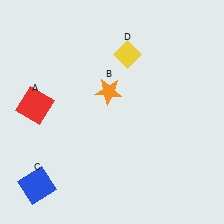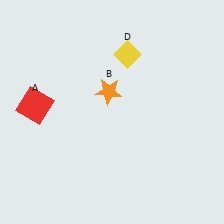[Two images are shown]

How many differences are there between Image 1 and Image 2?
There is 1 difference between the two images.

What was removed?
The blue square (C) was removed in Image 2.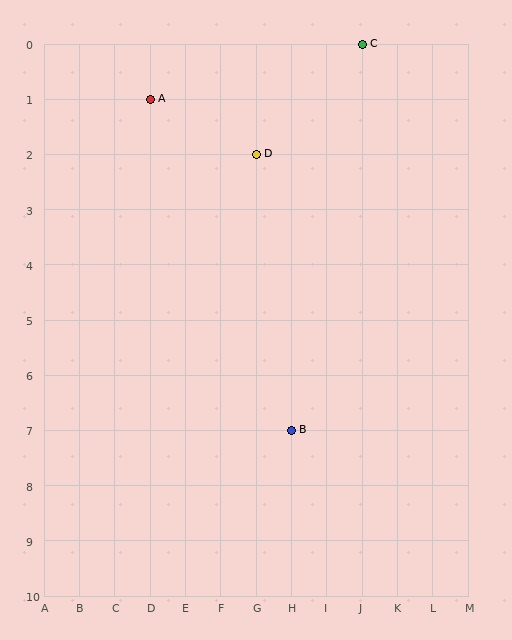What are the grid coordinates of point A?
Point A is at grid coordinates (D, 1).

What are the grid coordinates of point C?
Point C is at grid coordinates (J, 0).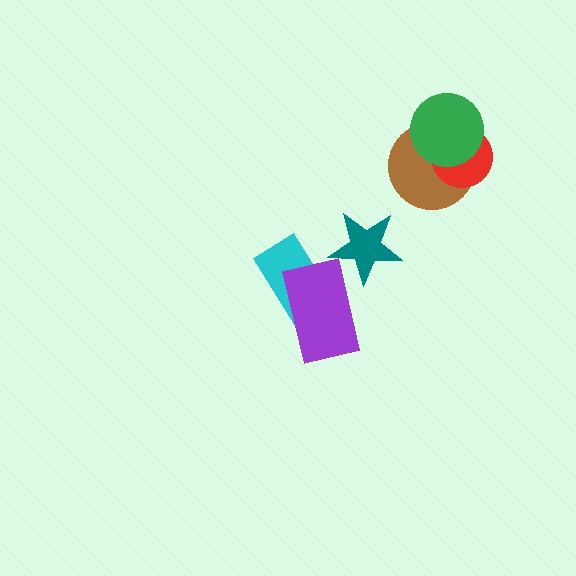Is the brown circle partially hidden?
Yes, it is partially covered by another shape.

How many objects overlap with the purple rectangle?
2 objects overlap with the purple rectangle.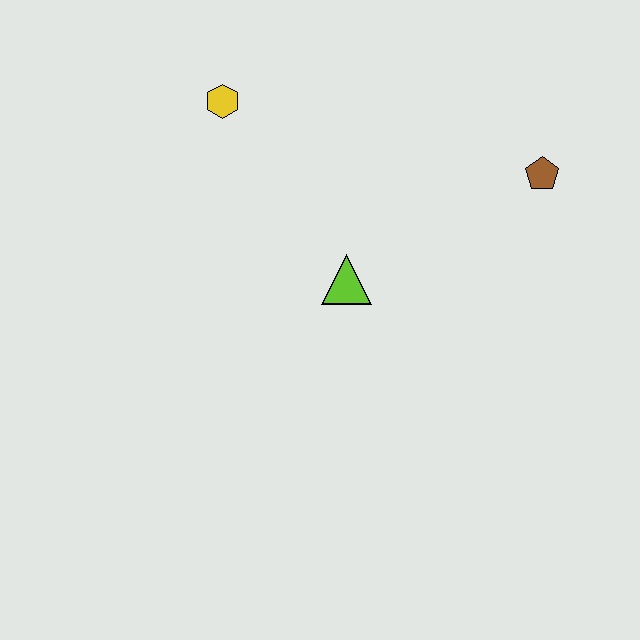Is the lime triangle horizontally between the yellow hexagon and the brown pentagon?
Yes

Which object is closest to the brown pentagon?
The lime triangle is closest to the brown pentagon.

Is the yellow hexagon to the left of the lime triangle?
Yes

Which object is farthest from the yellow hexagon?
The brown pentagon is farthest from the yellow hexagon.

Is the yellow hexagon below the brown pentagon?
No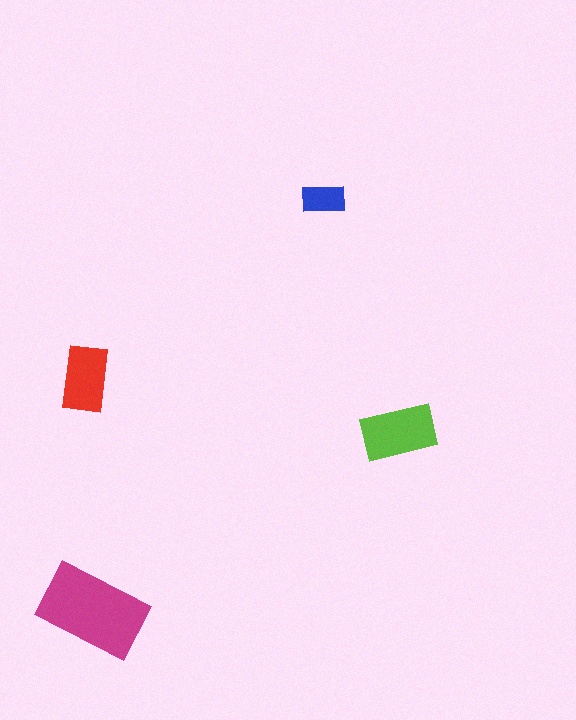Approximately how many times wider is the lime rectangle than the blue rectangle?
About 1.5 times wider.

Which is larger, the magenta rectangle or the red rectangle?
The magenta one.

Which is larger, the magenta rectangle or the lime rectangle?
The magenta one.